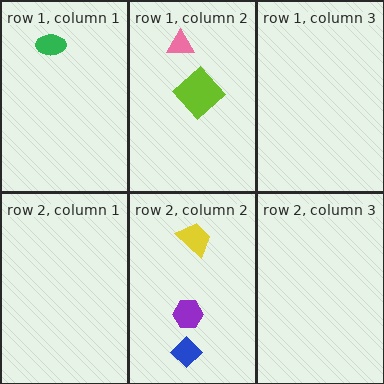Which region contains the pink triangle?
The row 1, column 2 region.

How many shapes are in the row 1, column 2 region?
2.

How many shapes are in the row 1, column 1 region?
1.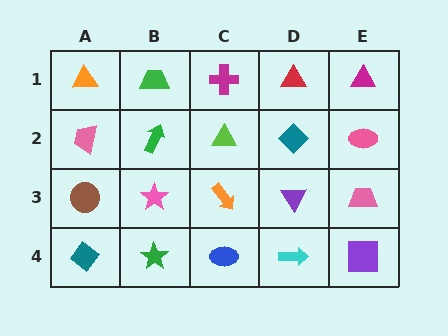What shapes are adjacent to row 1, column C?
A lime triangle (row 2, column C), a green trapezoid (row 1, column B), a red triangle (row 1, column D).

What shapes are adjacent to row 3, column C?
A lime triangle (row 2, column C), a blue ellipse (row 4, column C), a pink star (row 3, column B), a purple triangle (row 3, column D).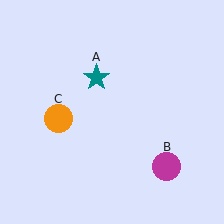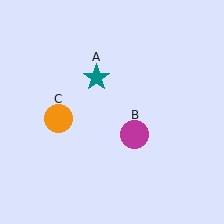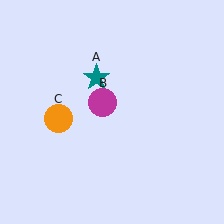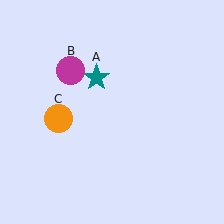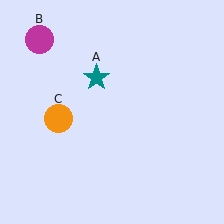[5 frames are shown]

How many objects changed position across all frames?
1 object changed position: magenta circle (object B).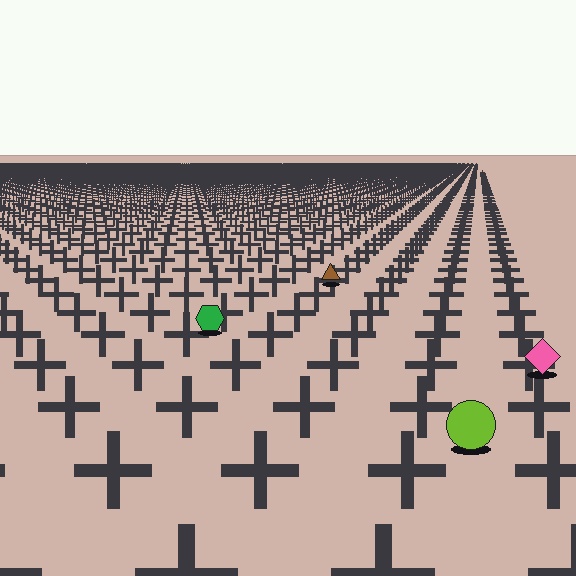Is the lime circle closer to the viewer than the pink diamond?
Yes. The lime circle is closer — you can tell from the texture gradient: the ground texture is coarser near it.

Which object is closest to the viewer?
The lime circle is closest. The texture marks near it are larger and more spread out.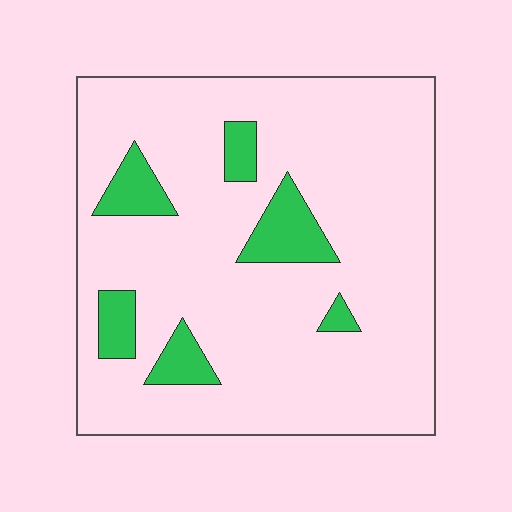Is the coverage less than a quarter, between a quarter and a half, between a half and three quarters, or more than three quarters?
Less than a quarter.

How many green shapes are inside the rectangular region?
6.